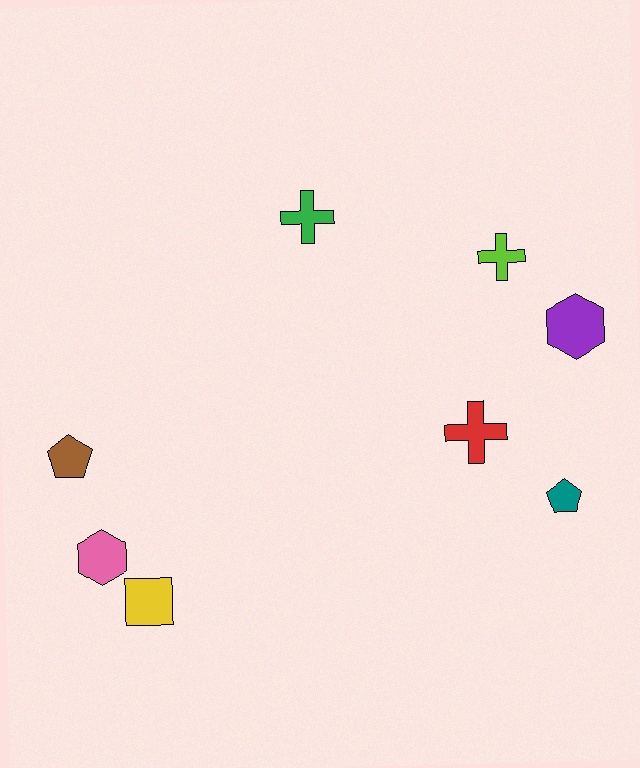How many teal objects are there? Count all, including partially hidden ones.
There is 1 teal object.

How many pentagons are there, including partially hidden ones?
There are 2 pentagons.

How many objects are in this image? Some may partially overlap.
There are 8 objects.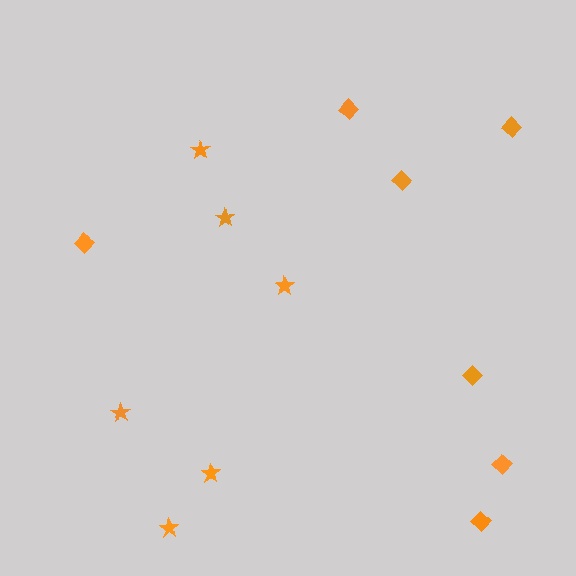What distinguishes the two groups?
There are 2 groups: one group of diamonds (7) and one group of stars (6).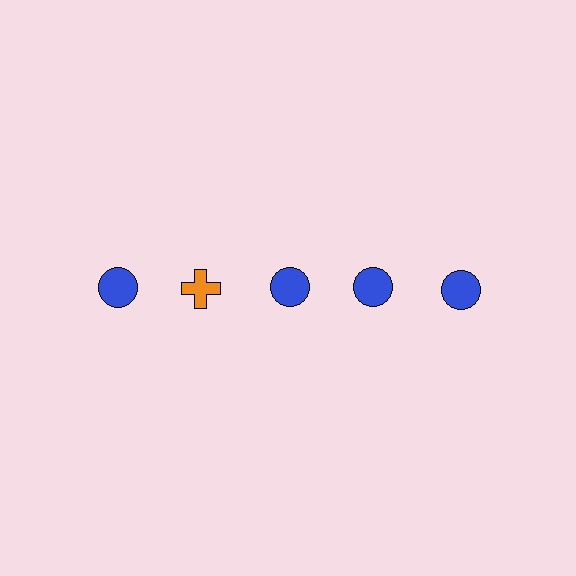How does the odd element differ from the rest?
It differs in both color (orange instead of blue) and shape (cross instead of circle).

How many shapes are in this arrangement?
There are 5 shapes arranged in a grid pattern.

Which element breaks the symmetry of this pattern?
The orange cross in the top row, second from left column breaks the symmetry. All other shapes are blue circles.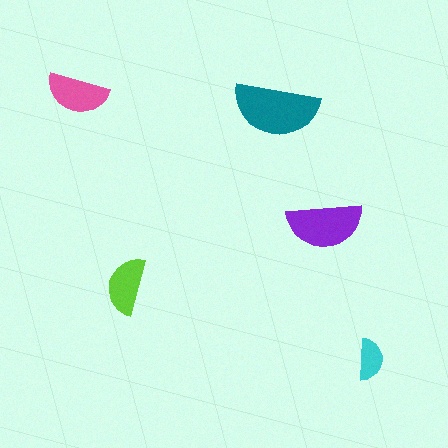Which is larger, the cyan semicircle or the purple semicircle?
The purple one.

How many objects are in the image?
There are 5 objects in the image.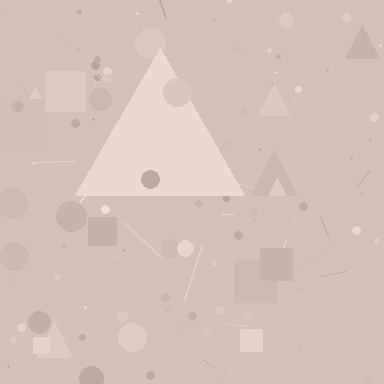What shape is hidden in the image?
A triangle is hidden in the image.